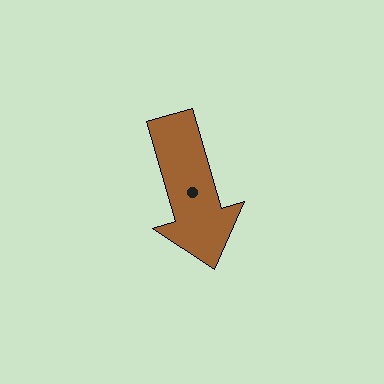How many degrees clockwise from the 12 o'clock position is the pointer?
Approximately 164 degrees.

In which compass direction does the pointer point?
South.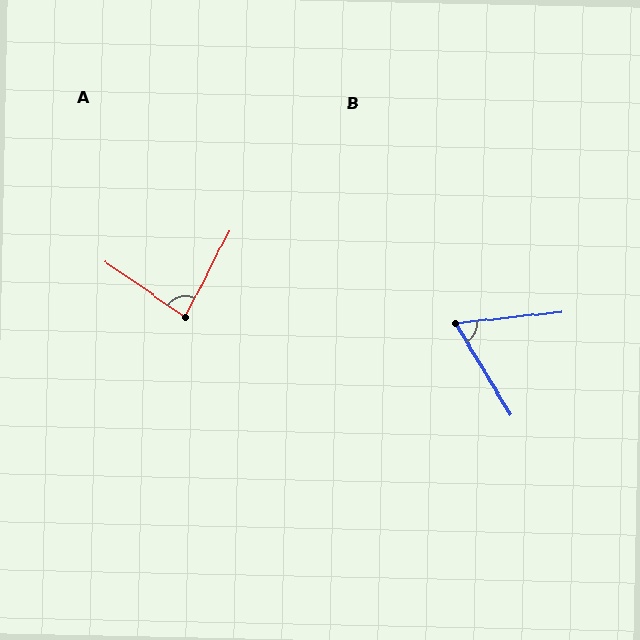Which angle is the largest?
A, at approximately 83 degrees.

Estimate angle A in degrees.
Approximately 83 degrees.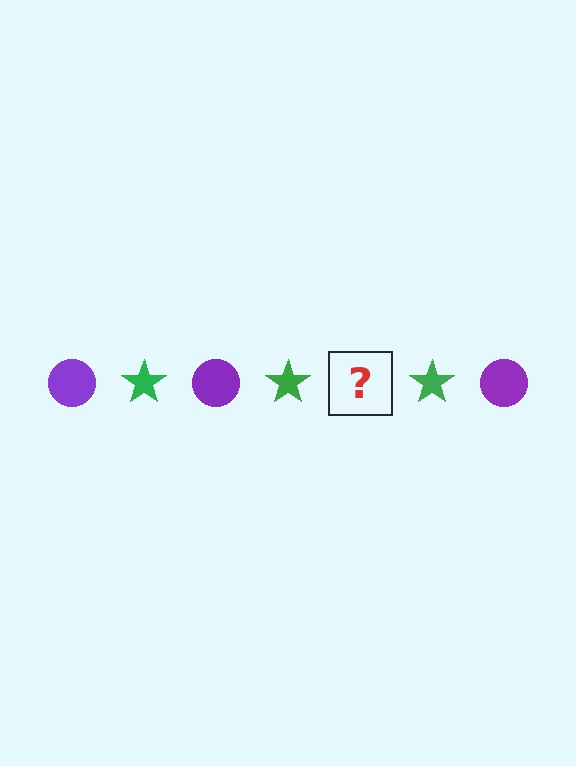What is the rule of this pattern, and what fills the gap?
The rule is that the pattern alternates between purple circle and green star. The gap should be filled with a purple circle.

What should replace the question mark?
The question mark should be replaced with a purple circle.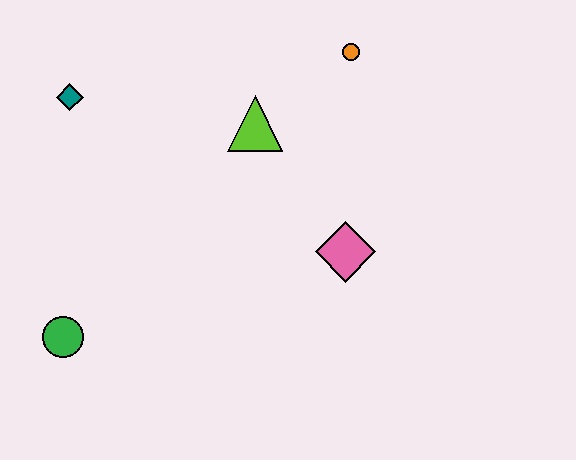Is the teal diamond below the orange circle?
Yes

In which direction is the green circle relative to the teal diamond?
The green circle is below the teal diamond.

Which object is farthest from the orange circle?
The green circle is farthest from the orange circle.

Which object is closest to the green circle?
The teal diamond is closest to the green circle.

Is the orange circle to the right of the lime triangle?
Yes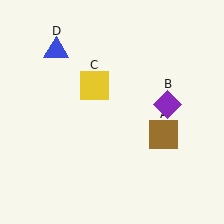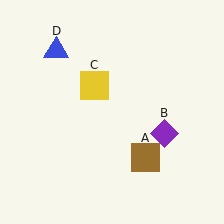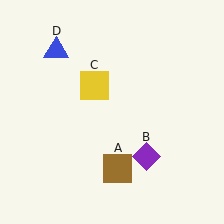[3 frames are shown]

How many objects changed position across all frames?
2 objects changed position: brown square (object A), purple diamond (object B).